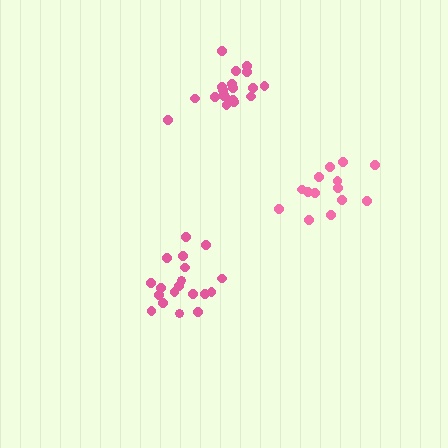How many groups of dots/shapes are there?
There are 3 groups.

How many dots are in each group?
Group 1: 20 dots, Group 2: 14 dots, Group 3: 20 dots (54 total).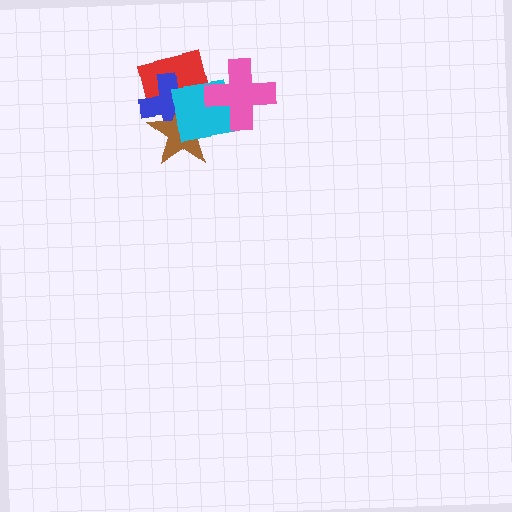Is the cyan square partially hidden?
Yes, it is partially covered by another shape.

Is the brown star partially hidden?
Yes, it is partially covered by another shape.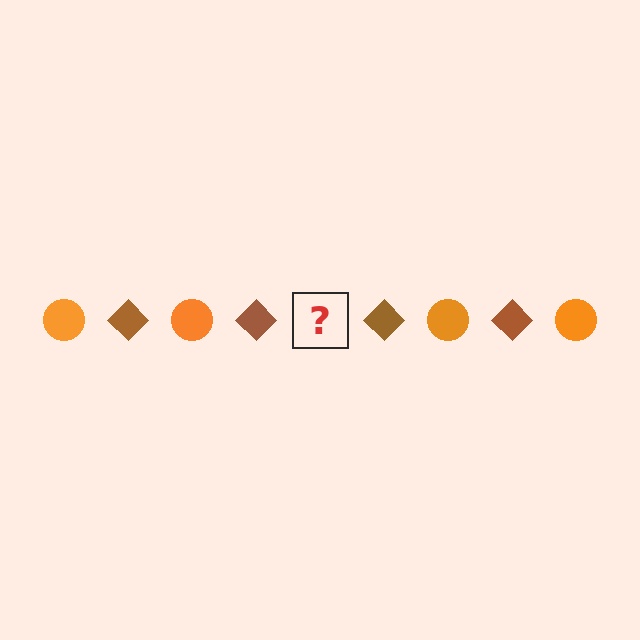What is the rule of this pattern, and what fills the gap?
The rule is that the pattern alternates between orange circle and brown diamond. The gap should be filled with an orange circle.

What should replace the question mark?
The question mark should be replaced with an orange circle.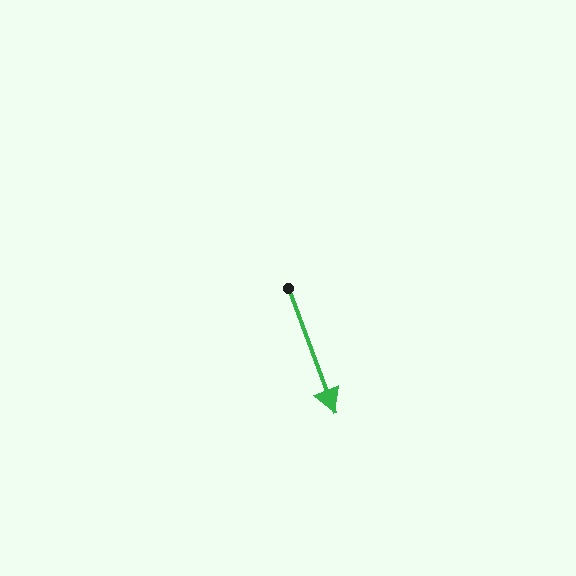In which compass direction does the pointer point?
South.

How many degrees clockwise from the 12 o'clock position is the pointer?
Approximately 160 degrees.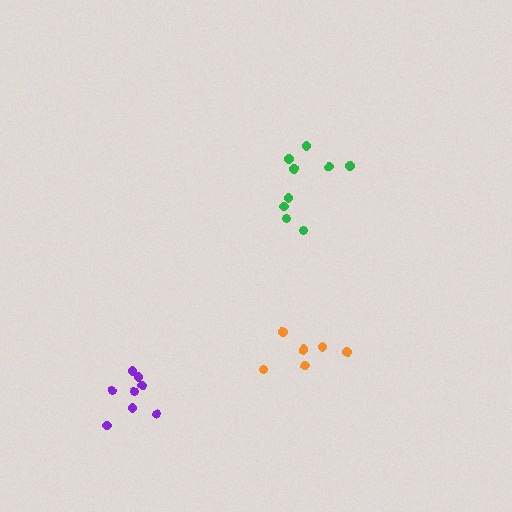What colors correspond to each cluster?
The clusters are colored: green, purple, orange.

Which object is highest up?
The green cluster is topmost.